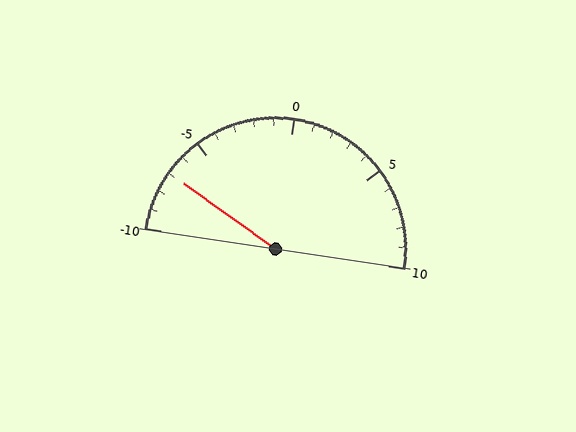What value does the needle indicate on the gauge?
The needle indicates approximately -7.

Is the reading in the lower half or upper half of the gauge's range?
The reading is in the lower half of the range (-10 to 10).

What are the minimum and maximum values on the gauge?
The gauge ranges from -10 to 10.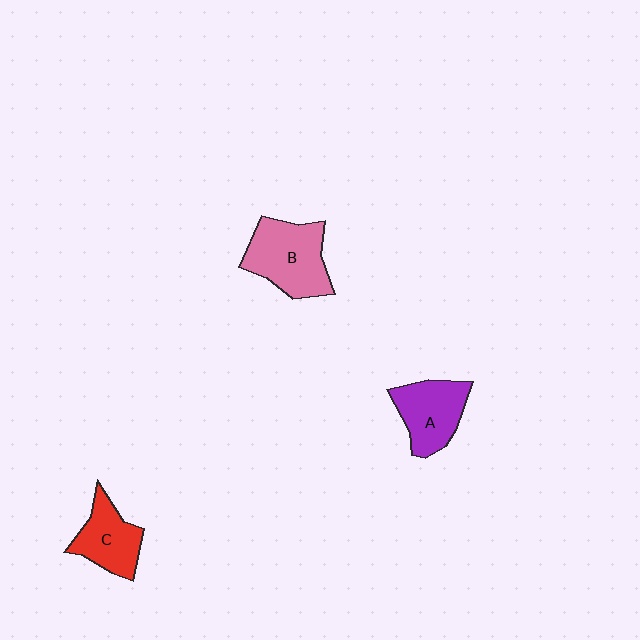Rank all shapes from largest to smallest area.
From largest to smallest: B (pink), A (purple), C (red).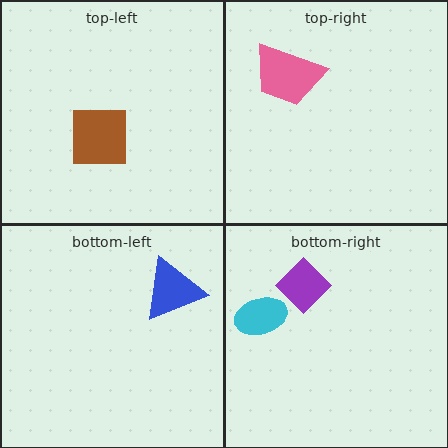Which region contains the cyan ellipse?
The bottom-right region.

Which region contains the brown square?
The top-left region.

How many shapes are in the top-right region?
1.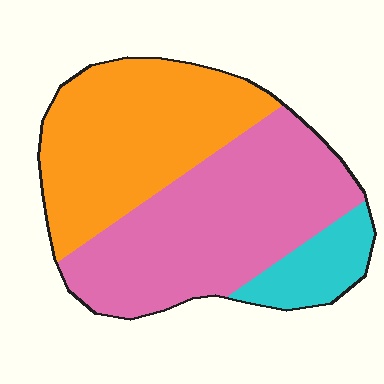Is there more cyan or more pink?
Pink.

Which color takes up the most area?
Pink, at roughly 50%.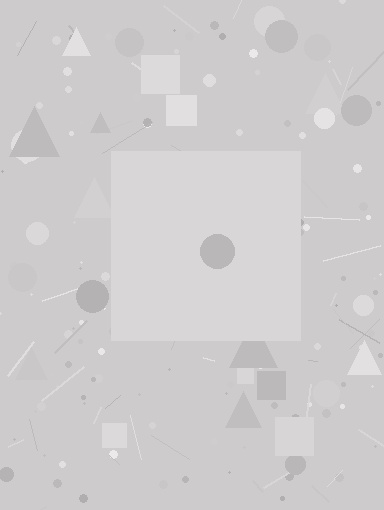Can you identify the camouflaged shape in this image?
The camouflaged shape is a square.